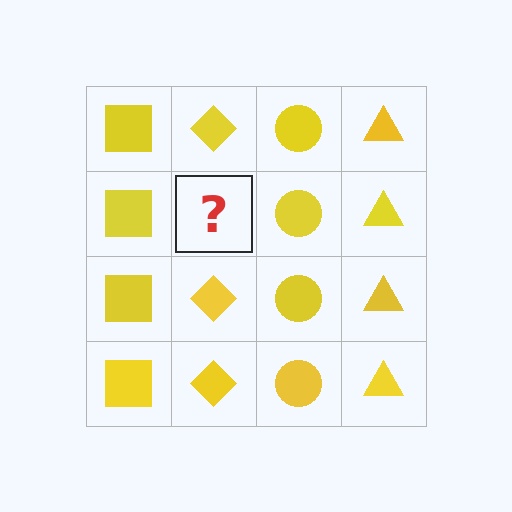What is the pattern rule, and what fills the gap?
The rule is that each column has a consistent shape. The gap should be filled with a yellow diamond.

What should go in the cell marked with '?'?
The missing cell should contain a yellow diamond.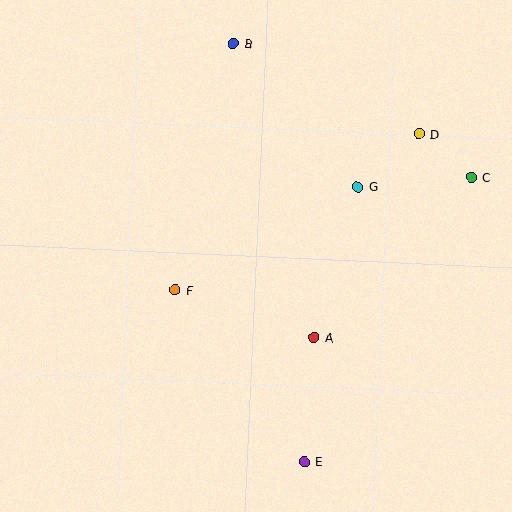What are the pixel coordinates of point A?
Point A is at (314, 337).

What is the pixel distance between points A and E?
The distance between A and E is 125 pixels.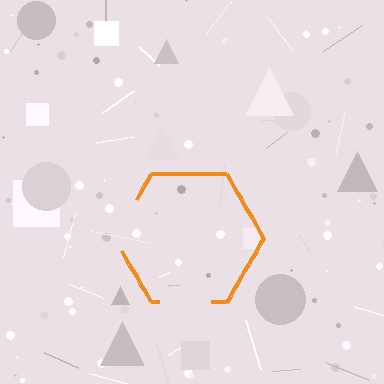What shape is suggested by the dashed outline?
The dashed outline suggests a hexagon.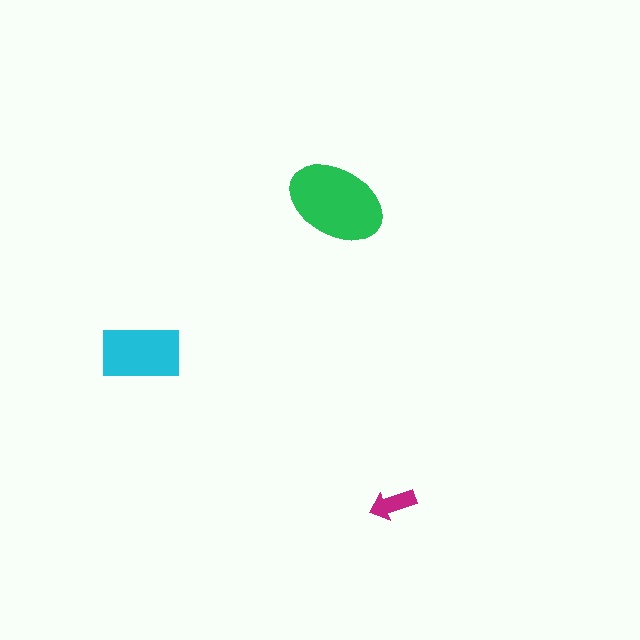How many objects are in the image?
There are 3 objects in the image.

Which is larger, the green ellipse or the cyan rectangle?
The green ellipse.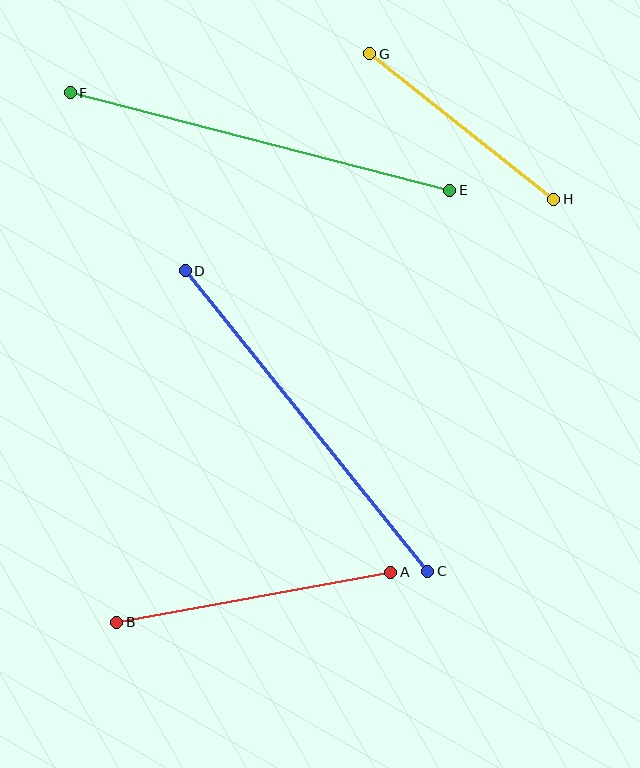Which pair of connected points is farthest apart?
Points E and F are farthest apart.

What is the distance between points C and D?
The distance is approximately 386 pixels.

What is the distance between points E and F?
The distance is approximately 392 pixels.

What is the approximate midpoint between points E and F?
The midpoint is at approximately (260, 141) pixels.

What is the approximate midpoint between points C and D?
The midpoint is at approximately (306, 421) pixels.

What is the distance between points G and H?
The distance is approximately 235 pixels.